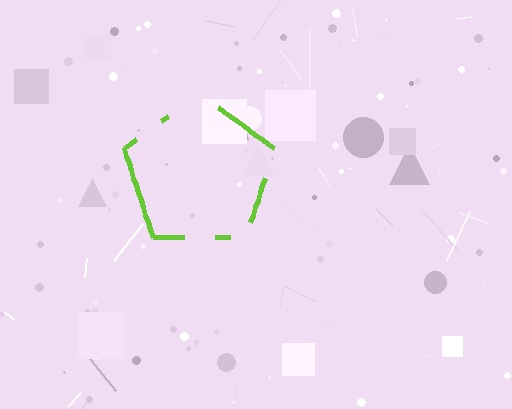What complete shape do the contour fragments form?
The contour fragments form a pentagon.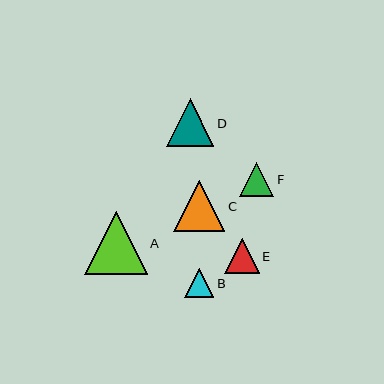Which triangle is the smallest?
Triangle B is the smallest with a size of approximately 29 pixels.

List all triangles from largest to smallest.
From largest to smallest: A, C, D, E, F, B.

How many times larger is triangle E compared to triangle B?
Triangle E is approximately 1.2 times the size of triangle B.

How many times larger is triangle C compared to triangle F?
Triangle C is approximately 1.5 times the size of triangle F.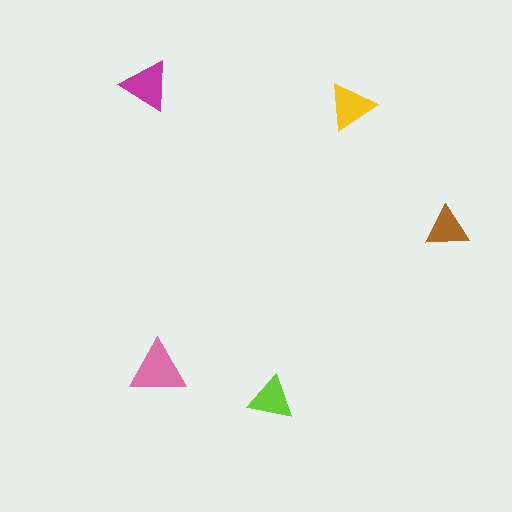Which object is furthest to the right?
The brown triangle is rightmost.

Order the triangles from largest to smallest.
the pink one, the magenta one, the yellow one, the lime one, the brown one.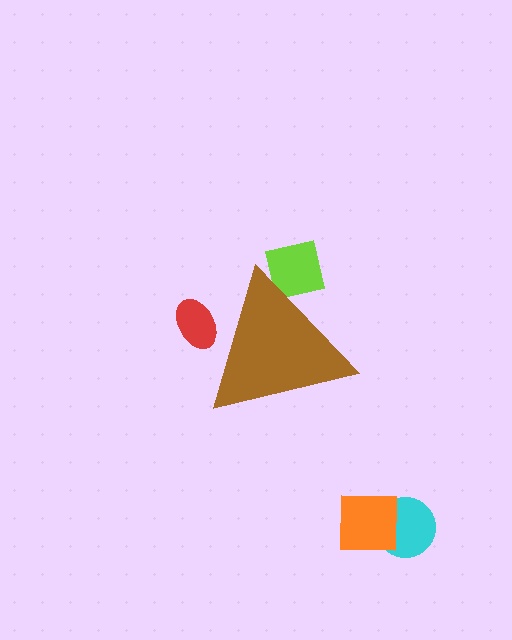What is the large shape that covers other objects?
A brown triangle.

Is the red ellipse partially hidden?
Yes, the red ellipse is partially hidden behind the brown triangle.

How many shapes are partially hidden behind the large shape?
2 shapes are partially hidden.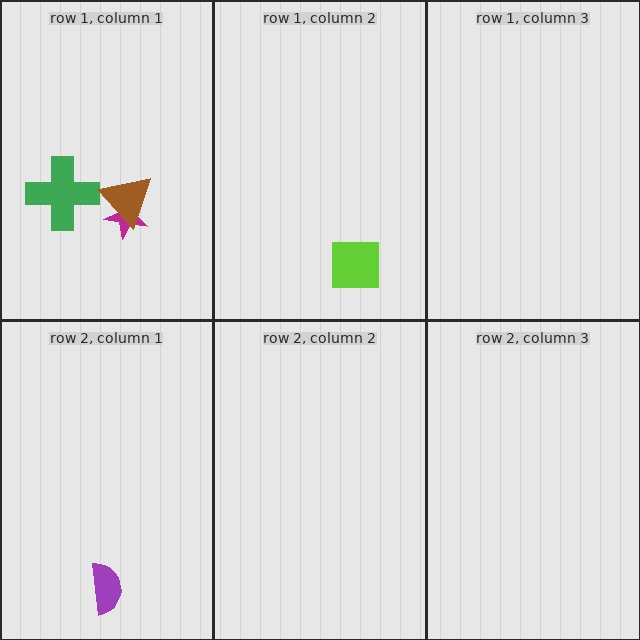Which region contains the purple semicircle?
The row 2, column 1 region.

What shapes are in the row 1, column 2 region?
The lime square.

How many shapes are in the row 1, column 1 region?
3.